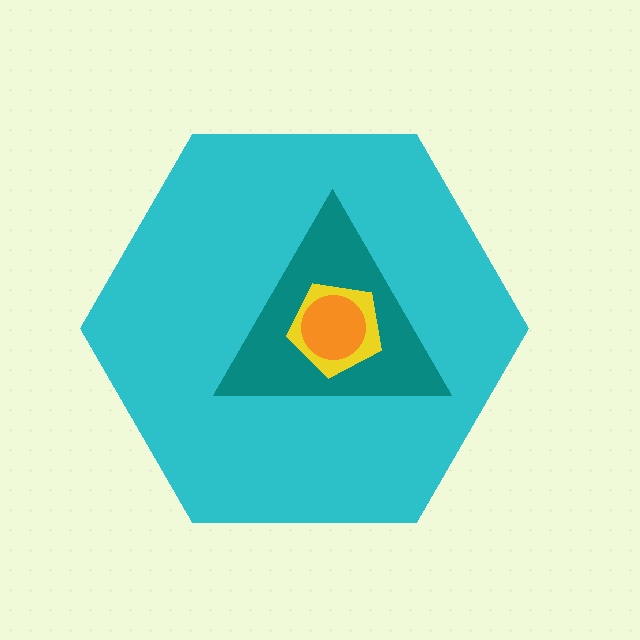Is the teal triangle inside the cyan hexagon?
Yes.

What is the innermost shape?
The orange circle.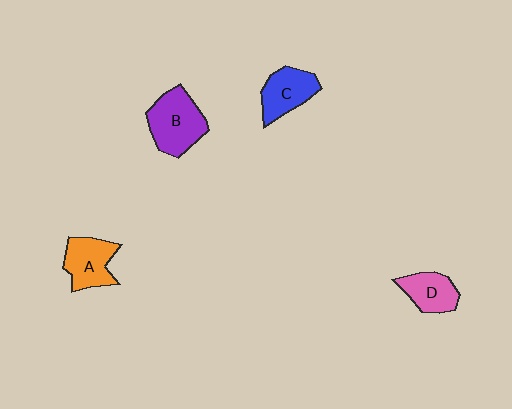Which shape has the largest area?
Shape B (purple).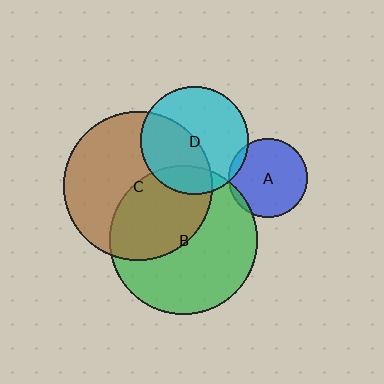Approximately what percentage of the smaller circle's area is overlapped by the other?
Approximately 15%.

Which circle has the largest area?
Circle C (brown).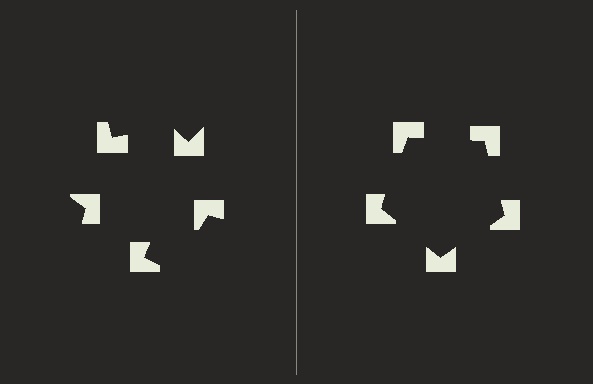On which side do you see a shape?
An illusory pentagon appears on the right side. On the left side the wedge cuts are rotated, so no coherent shape forms.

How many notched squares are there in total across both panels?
10 — 5 on each side.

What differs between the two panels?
The notched squares are positioned identically on both sides; only the wedge orientations differ. On the right they align to a pentagon; on the left they are misaligned.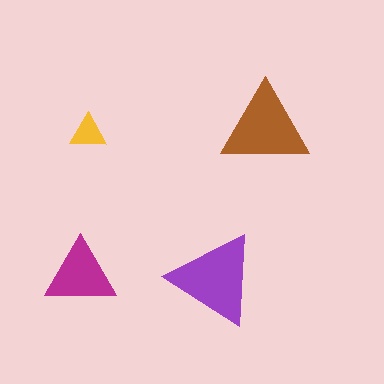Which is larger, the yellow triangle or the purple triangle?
The purple one.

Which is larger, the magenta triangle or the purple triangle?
The purple one.